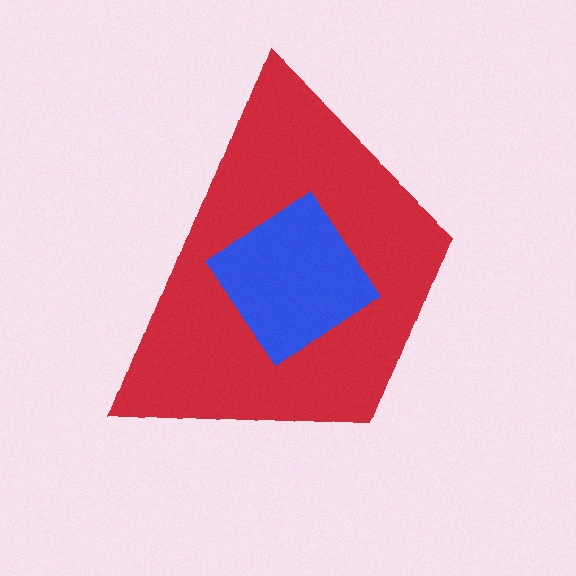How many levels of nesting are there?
2.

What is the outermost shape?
The red trapezoid.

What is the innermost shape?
The blue diamond.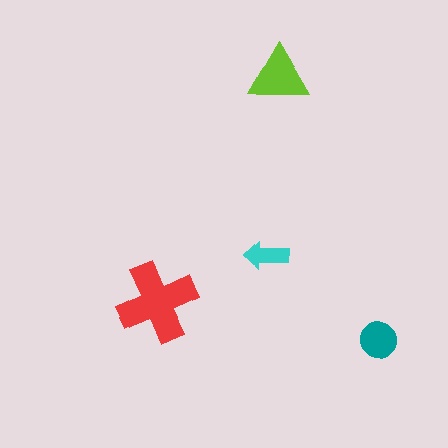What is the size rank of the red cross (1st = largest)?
1st.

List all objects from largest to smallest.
The red cross, the lime triangle, the teal circle, the cyan arrow.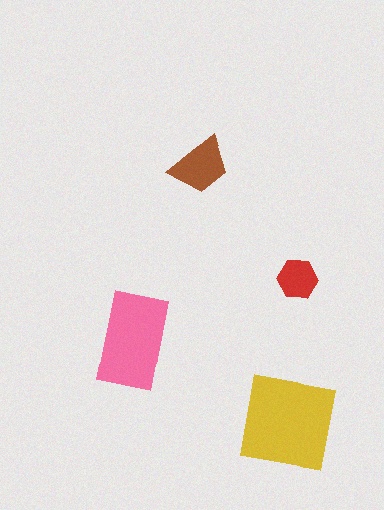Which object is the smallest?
The red hexagon.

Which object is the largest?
The yellow square.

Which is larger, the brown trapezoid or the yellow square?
The yellow square.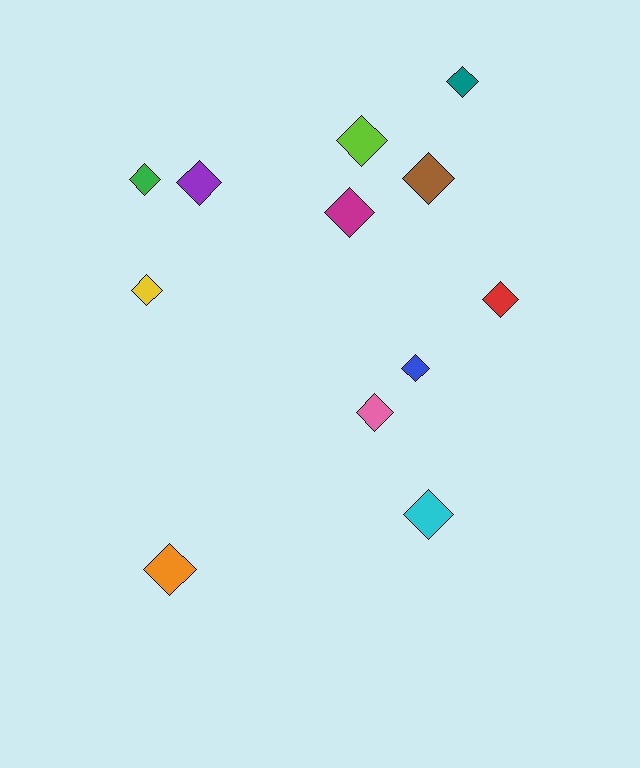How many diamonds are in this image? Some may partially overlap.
There are 12 diamonds.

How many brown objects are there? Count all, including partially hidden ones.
There is 1 brown object.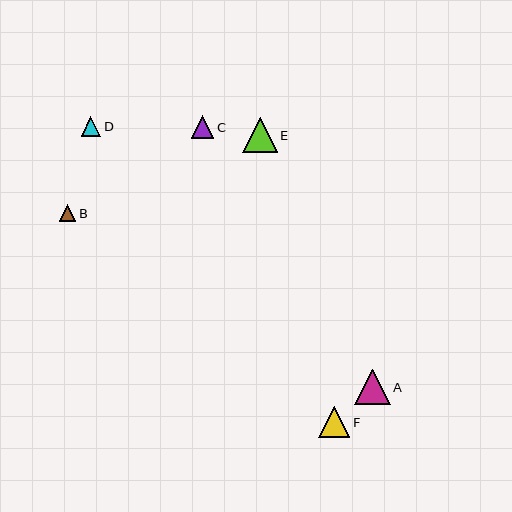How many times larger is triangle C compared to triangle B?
Triangle C is approximately 1.4 times the size of triangle B.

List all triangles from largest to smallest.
From largest to smallest: A, E, F, C, D, B.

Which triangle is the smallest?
Triangle B is the smallest with a size of approximately 16 pixels.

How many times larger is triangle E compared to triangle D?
Triangle E is approximately 1.7 times the size of triangle D.